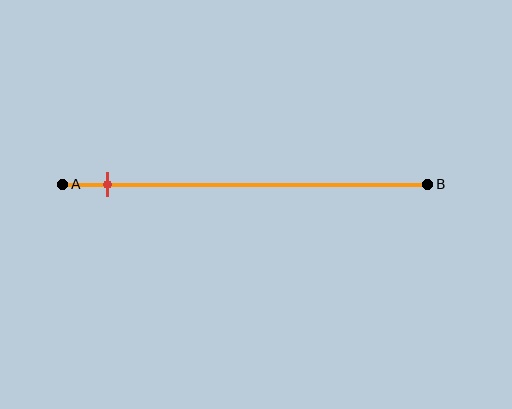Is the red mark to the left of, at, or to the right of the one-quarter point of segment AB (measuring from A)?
The red mark is to the left of the one-quarter point of segment AB.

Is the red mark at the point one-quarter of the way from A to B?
No, the mark is at about 10% from A, not at the 25% one-quarter point.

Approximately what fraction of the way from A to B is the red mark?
The red mark is approximately 10% of the way from A to B.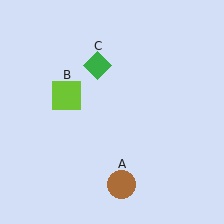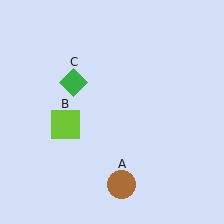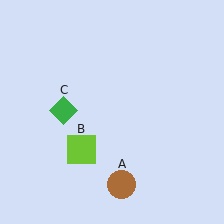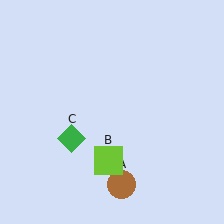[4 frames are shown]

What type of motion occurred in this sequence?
The lime square (object B), green diamond (object C) rotated counterclockwise around the center of the scene.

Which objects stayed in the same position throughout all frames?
Brown circle (object A) remained stationary.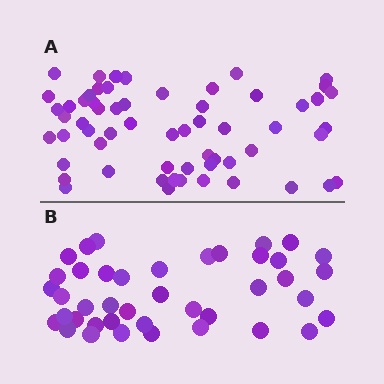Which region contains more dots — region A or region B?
Region A (the top region) has more dots.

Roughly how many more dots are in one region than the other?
Region A has approximately 20 more dots than region B.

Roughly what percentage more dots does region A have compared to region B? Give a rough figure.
About 45% more.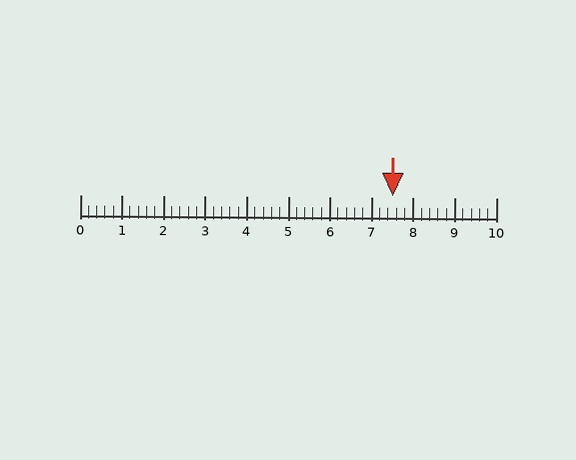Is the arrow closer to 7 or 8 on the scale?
The arrow is closer to 8.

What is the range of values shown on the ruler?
The ruler shows values from 0 to 10.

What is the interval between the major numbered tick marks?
The major tick marks are spaced 1 units apart.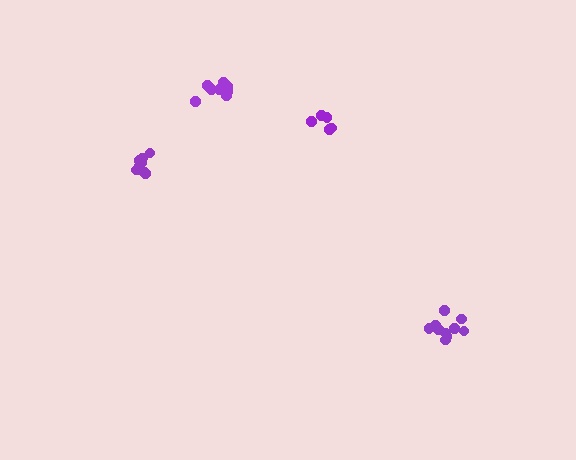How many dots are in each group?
Group 1: 8 dots, Group 2: 10 dots, Group 3: 5 dots, Group 4: 8 dots (31 total).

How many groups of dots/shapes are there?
There are 4 groups.